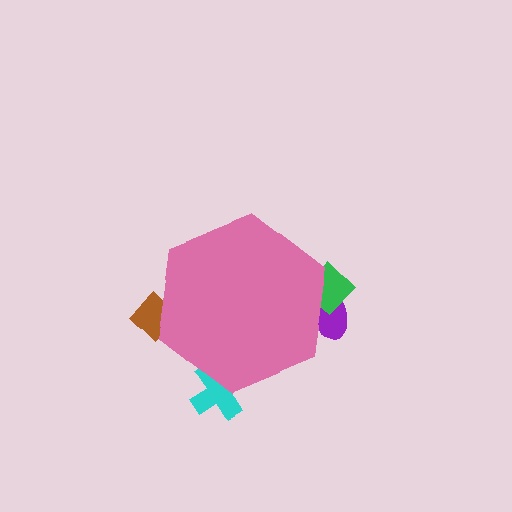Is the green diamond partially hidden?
Yes, the green diamond is partially hidden behind the pink hexagon.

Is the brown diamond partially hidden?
Yes, the brown diamond is partially hidden behind the pink hexagon.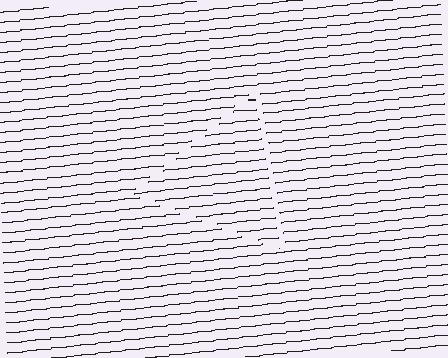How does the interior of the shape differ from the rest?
The interior of the shape contains the same grating, shifted by half a period — the contour is defined by the phase discontinuity where line-ends from the inner and outer gratings abut.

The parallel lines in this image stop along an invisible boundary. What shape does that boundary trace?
An illusory triangle. The interior of the shape contains the same grating, shifted by half a period — the contour is defined by the phase discontinuity where line-ends from the inner and outer gratings abut.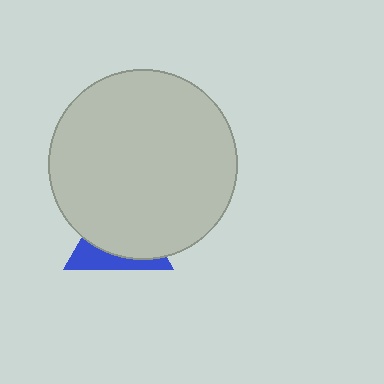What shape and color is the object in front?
The object in front is a light gray circle.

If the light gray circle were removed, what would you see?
You would see the complete blue triangle.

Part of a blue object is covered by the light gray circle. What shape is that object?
It is a triangle.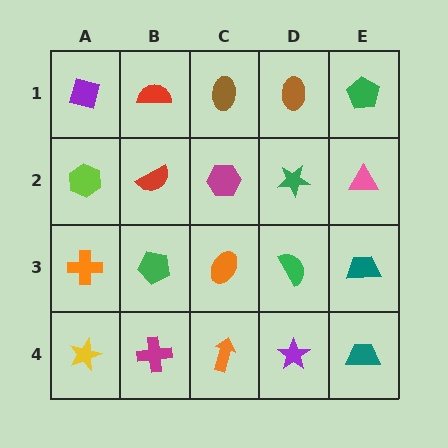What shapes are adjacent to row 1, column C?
A magenta hexagon (row 2, column C), a red semicircle (row 1, column B), a brown ellipse (row 1, column D).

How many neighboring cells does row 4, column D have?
3.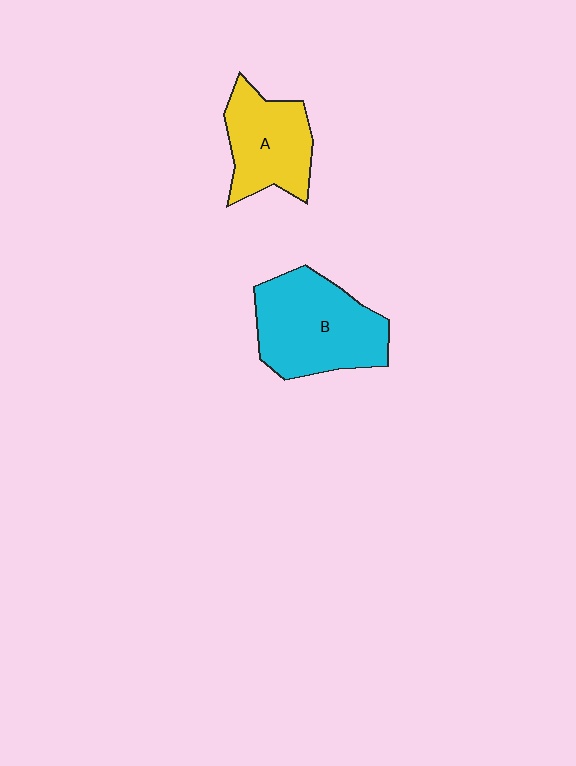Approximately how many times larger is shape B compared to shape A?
Approximately 1.4 times.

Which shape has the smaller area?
Shape A (yellow).